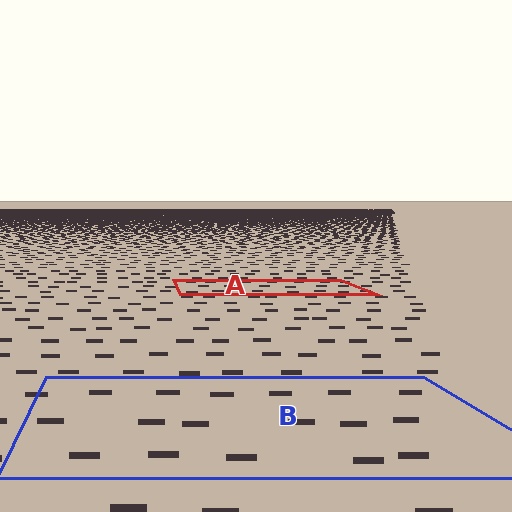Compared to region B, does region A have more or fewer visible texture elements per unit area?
Region A has more texture elements per unit area — they are packed more densely because it is farther away.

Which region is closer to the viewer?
Region B is closer. The texture elements there are larger and more spread out.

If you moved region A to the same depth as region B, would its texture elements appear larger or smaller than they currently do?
They would appear larger. At a closer depth, the same texture elements are projected at a bigger on-screen size.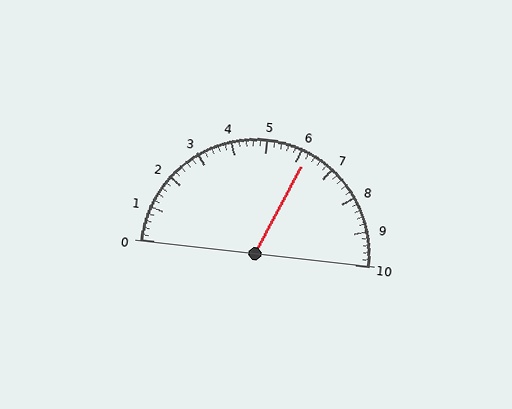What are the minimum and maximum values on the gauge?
The gauge ranges from 0 to 10.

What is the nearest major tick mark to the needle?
The nearest major tick mark is 6.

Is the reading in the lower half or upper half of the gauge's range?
The reading is in the upper half of the range (0 to 10).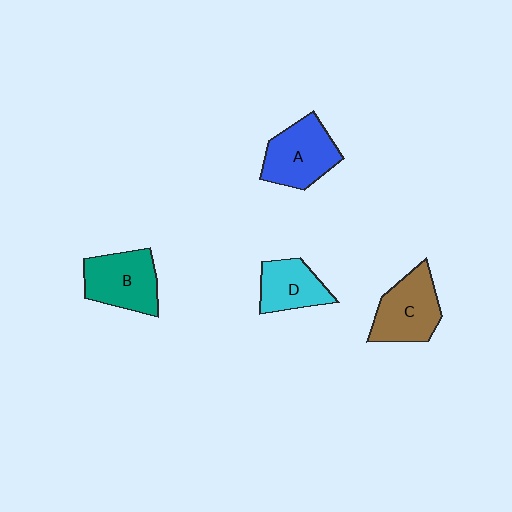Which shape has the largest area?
Shape A (blue).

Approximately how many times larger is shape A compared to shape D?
Approximately 1.3 times.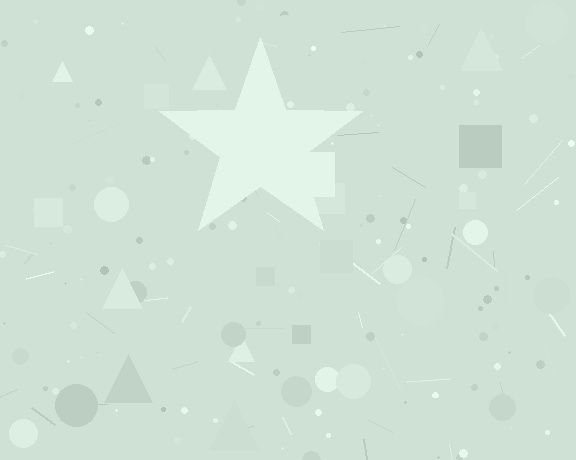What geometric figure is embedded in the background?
A star is embedded in the background.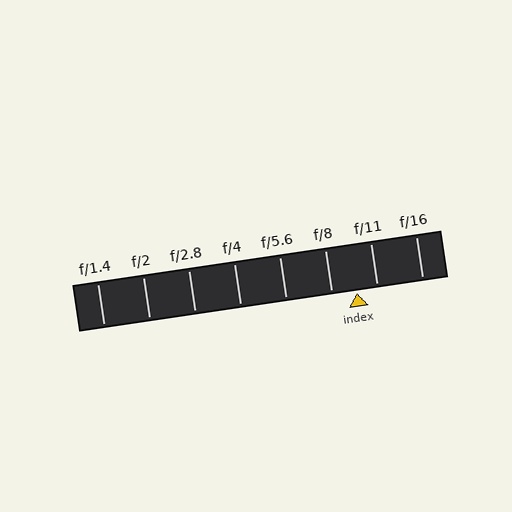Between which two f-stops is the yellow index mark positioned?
The index mark is between f/8 and f/11.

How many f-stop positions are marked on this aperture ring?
There are 8 f-stop positions marked.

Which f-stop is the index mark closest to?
The index mark is closest to f/11.